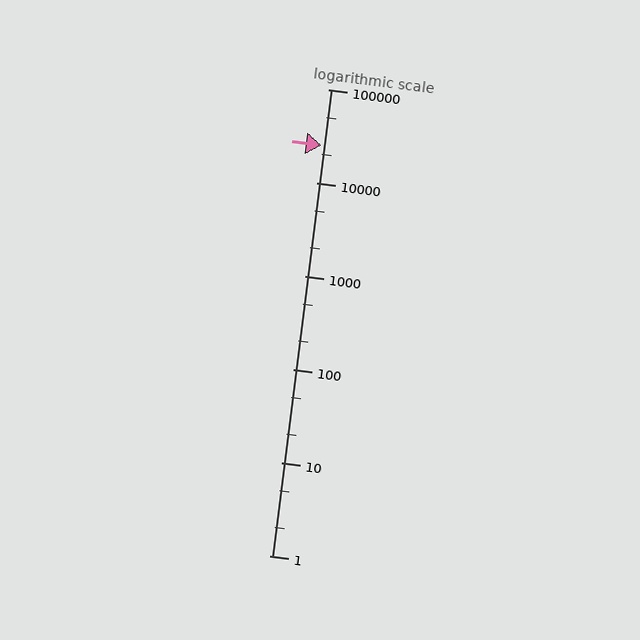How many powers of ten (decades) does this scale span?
The scale spans 5 decades, from 1 to 100000.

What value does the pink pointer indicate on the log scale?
The pointer indicates approximately 25000.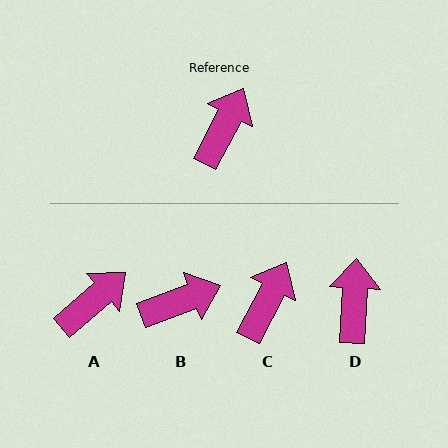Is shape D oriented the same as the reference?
No, it is off by about 24 degrees.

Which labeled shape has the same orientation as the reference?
C.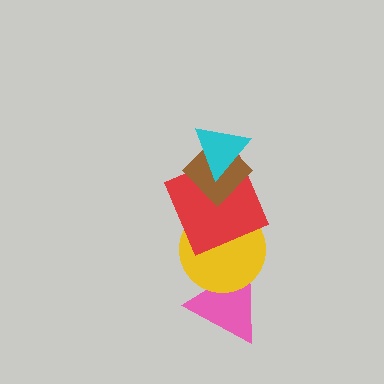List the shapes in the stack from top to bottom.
From top to bottom: the cyan triangle, the brown diamond, the red square, the yellow circle, the pink triangle.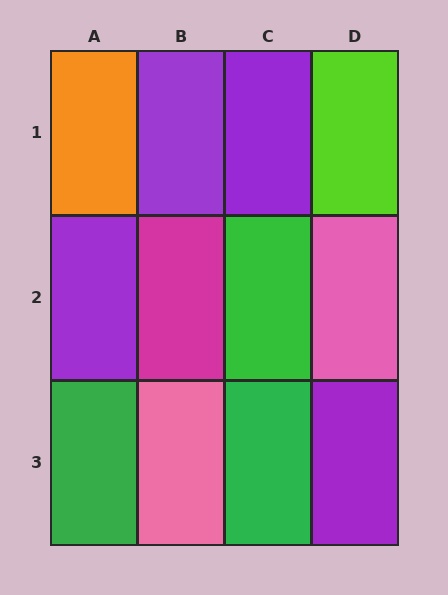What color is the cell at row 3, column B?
Pink.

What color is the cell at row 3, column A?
Green.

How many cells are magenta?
1 cell is magenta.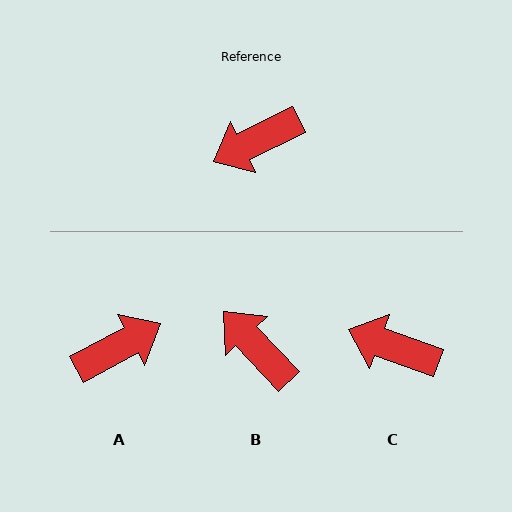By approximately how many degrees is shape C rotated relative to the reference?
Approximately 47 degrees clockwise.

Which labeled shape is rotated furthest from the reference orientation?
A, about 178 degrees away.